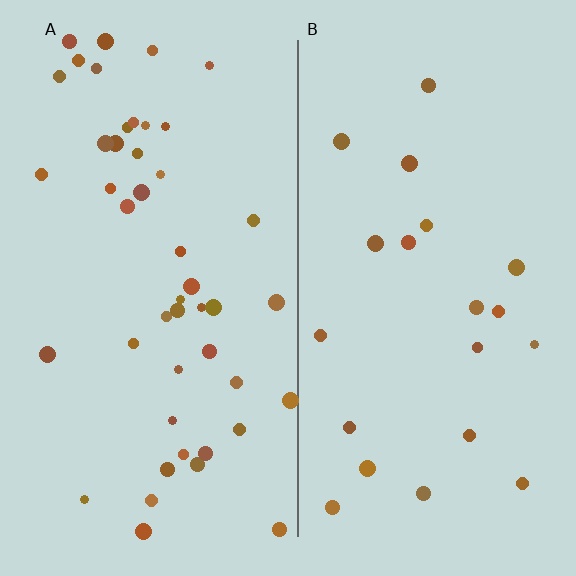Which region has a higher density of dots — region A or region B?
A (the left).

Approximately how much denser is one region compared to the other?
Approximately 2.3× — region A over region B.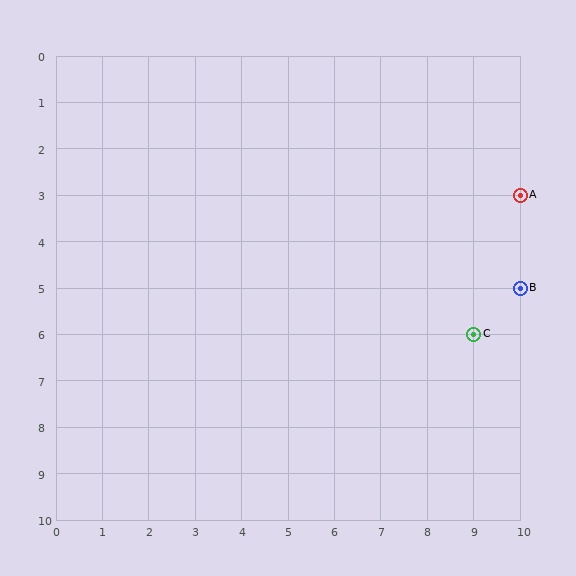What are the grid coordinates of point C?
Point C is at grid coordinates (9, 6).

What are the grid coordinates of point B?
Point B is at grid coordinates (10, 5).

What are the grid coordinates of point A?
Point A is at grid coordinates (10, 3).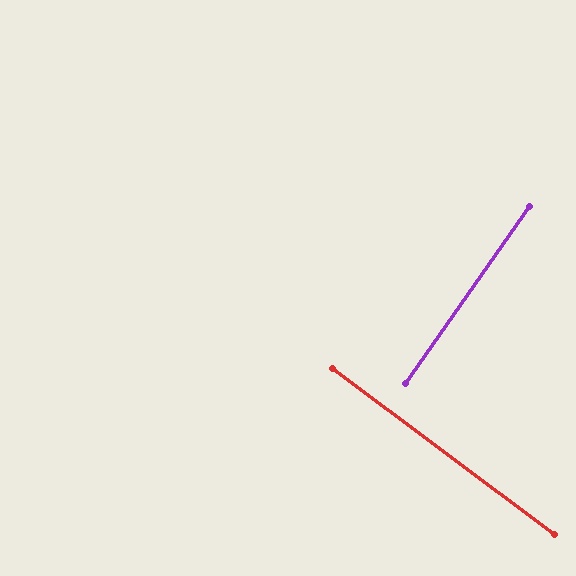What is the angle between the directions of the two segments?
Approximately 88 degrees.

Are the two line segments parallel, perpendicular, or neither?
Perpendicular — they meet at approximately 88°.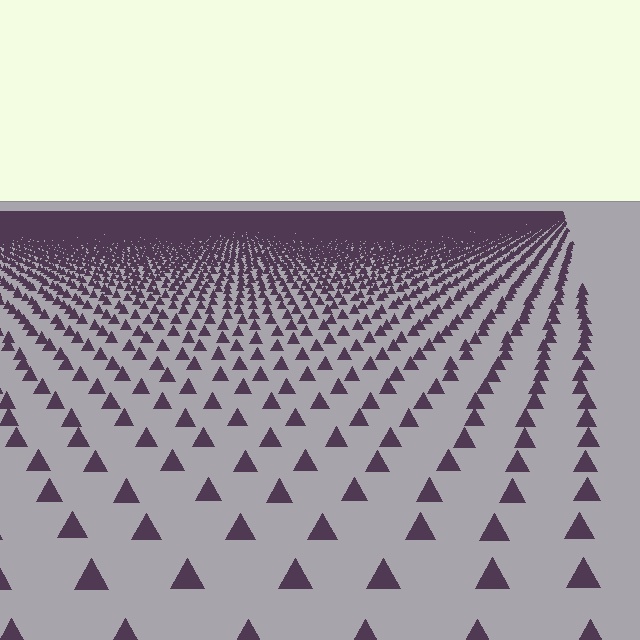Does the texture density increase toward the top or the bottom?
Density increases toward the top.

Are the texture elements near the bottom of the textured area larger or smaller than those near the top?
Larger. Near the bottom, elements are closer to the viewer and appear at a bigger on-screen size.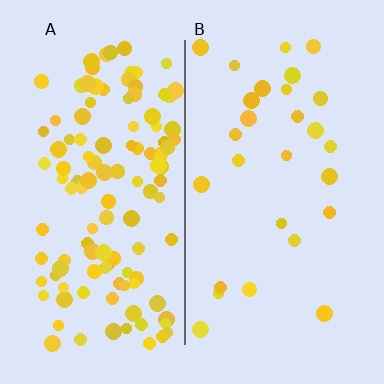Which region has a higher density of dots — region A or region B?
A (the left).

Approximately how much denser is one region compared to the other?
Approximately 4.2× — region A over region B.